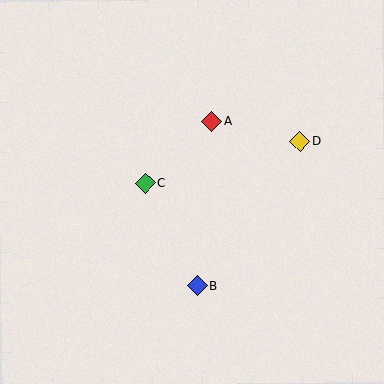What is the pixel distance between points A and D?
The distance between A and D is 90 pixels.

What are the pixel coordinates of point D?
Point D is at (300, 141).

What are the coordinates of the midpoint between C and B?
The midpoint between C and B is at (171, 234).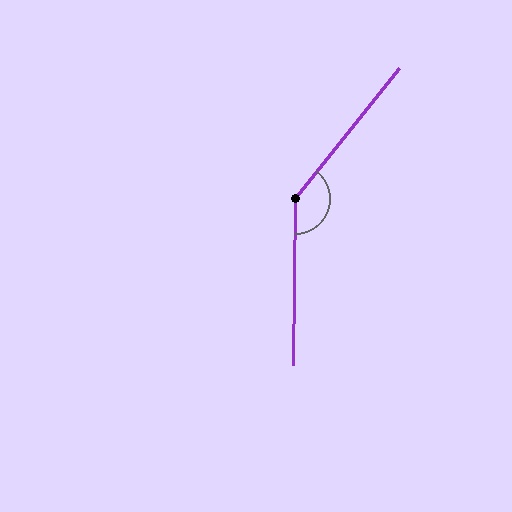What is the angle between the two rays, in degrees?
Approximately 142 degrees.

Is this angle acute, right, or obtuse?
It is obtuse.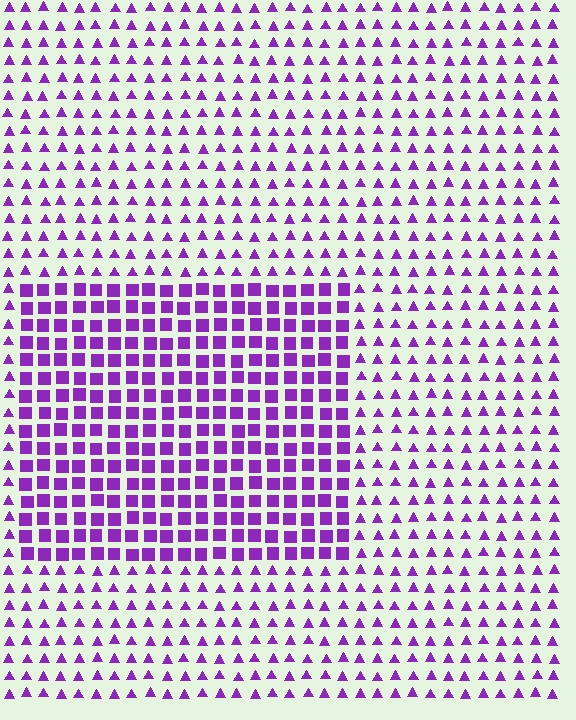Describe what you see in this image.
The image is filled with small purple elements arranged in a uniform grid. A rectangle-shaped region contains squares, while the surrounding area contains triangles. The boundary is defined purely by the change in element shape.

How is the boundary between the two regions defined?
The boundary is defined by a change in element shape: squares inside vs. triangles outside. All elements share the same color and spacing.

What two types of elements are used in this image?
The image uses squares inside the rectangle region and triangles outside it.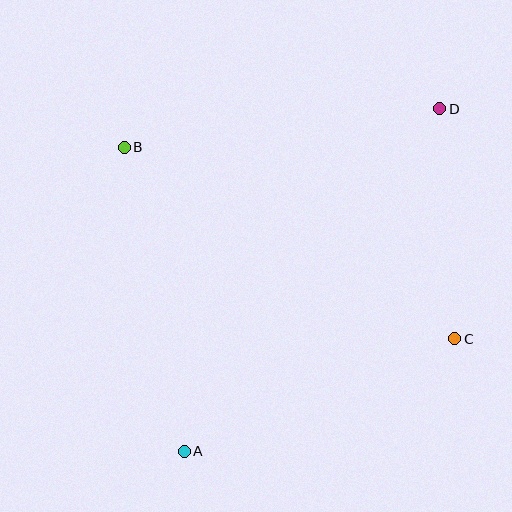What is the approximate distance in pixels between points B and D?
The distance between B and D is approximately 318 pixels.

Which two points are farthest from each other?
Points A and D are farthest from each other.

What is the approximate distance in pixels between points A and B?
The distance between A and B is approximately 310 pixels.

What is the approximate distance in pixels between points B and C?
The distance between B and C is approximately 382 pixels.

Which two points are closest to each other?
Points C and D are closest to each other.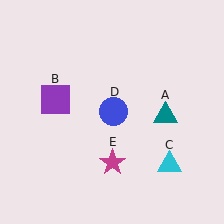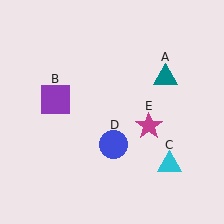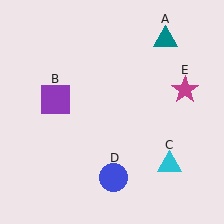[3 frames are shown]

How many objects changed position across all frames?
3 objects changed position: teal triangle (object A), blue circle (object D), magenta star (object E).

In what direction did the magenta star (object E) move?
The magenta star (object E) moved up and to the right.